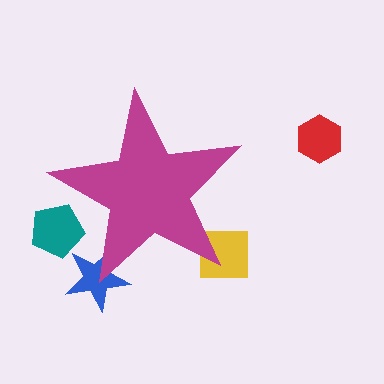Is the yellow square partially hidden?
Yes, the yellow square is partially hidden behind the magenta star.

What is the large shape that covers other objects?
A magenta star.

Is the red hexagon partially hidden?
No, the red hexagon is fully visible.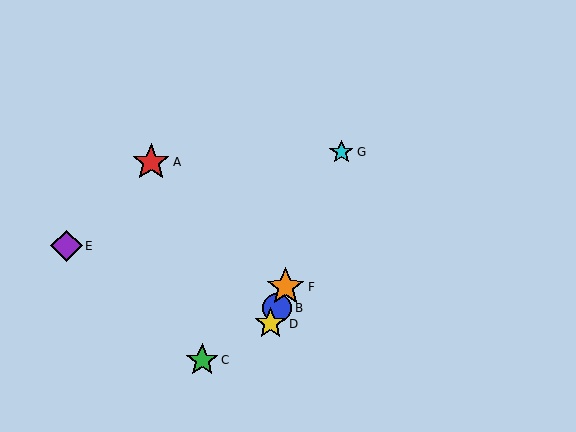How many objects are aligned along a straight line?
4 objects (B, D, F, G) are aligned along a straight line.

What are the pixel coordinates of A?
Object A is at (151, 162).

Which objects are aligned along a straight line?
Objects B, D, F, G are aligned along a straight line.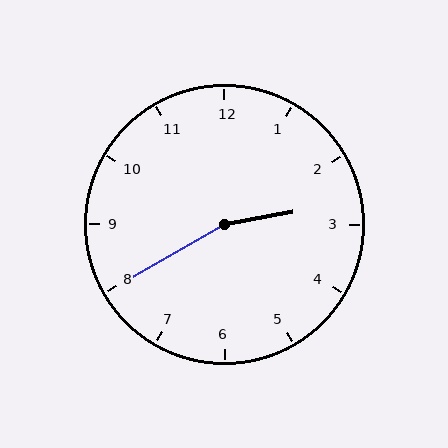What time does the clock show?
2:40.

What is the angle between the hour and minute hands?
Approximately 160 degrees.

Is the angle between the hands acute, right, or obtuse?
It is obtuse.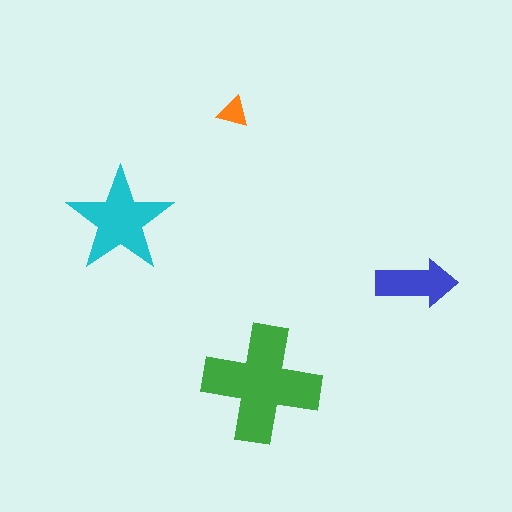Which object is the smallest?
The orange triangle.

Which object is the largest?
The green cross.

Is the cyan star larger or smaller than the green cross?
Smaller.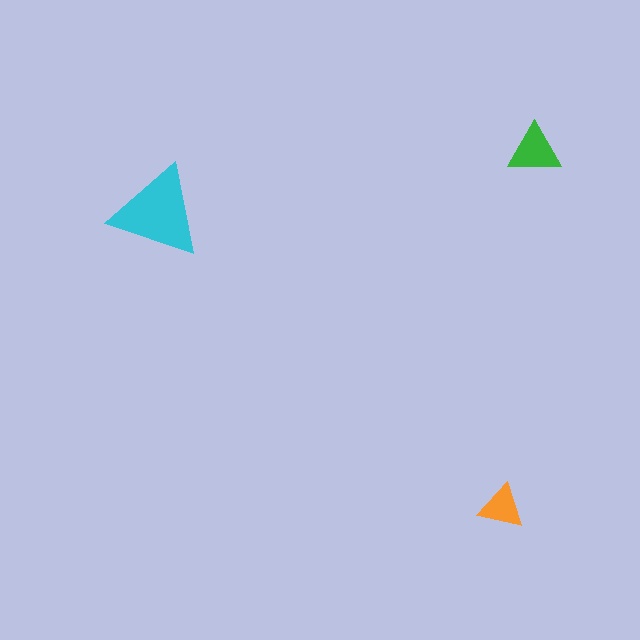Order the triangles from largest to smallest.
the cyan one, the green one, the orange one.